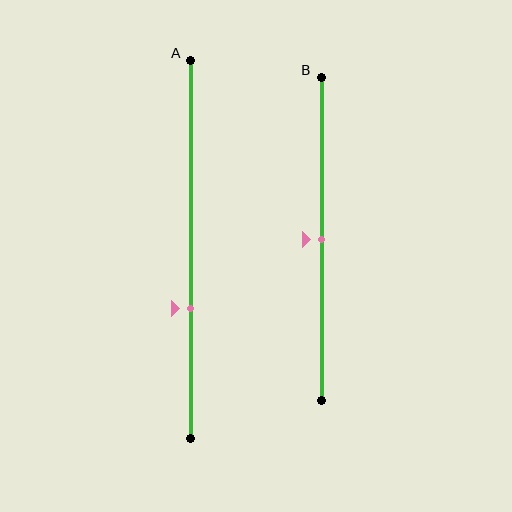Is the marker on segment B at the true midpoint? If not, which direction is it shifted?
Yes, the marker on segment B is at the true midpoint.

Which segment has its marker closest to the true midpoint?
Segment B has its marker closest to the true midpoint.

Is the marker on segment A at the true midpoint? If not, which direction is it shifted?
No, the marker on segment A is shifted downward by about 16% of the segment length.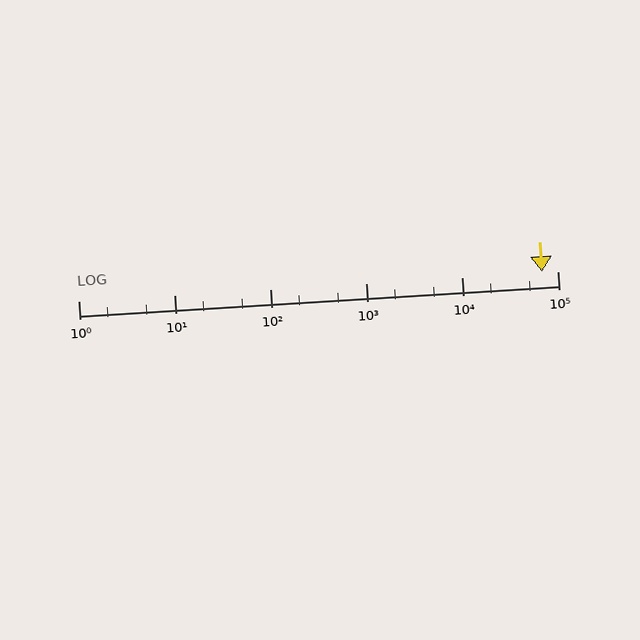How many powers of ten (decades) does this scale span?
The scale spans 5 decades, from 1 to 100000.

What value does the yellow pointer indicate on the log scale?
The pointer indicates approximately 69000.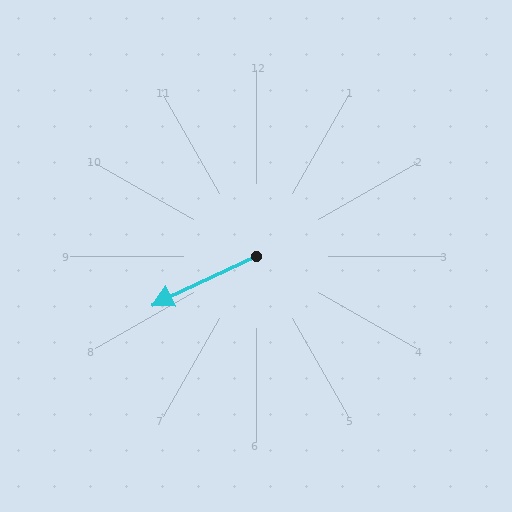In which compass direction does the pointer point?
Southwest.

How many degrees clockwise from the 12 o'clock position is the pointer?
Approximately 245 degrees.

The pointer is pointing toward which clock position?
Roughly 8 o'clock.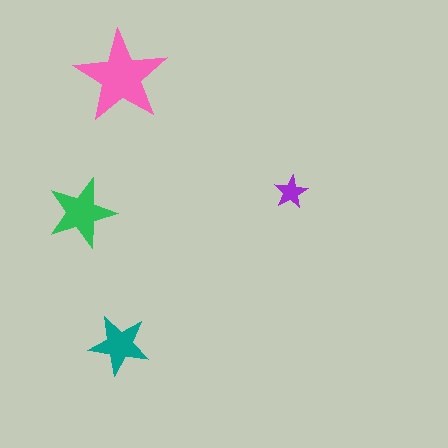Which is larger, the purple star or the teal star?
The teal one.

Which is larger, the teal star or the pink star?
The pink one.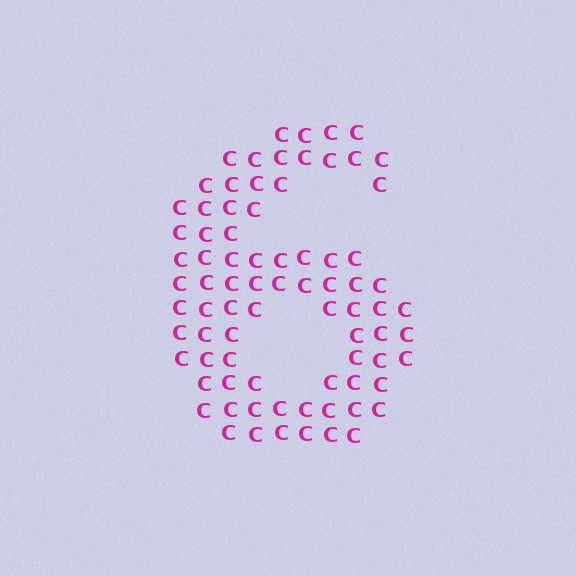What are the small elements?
The small elements are letter C's.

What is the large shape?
The large shape is the digit 6.